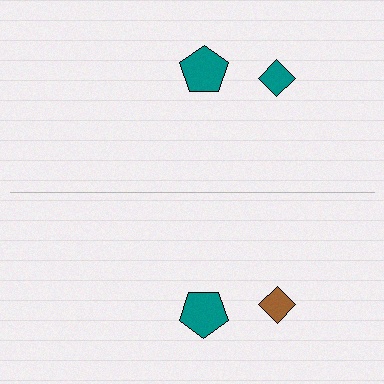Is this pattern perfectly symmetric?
No, the pattern is not perfectly symmetric. The brown diamond on the bottom side breaks the symmetry — its mirror counterpart is teal.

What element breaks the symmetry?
The brown diamond on the bottom side breaks the symmetry — its mirror counterpart is teal.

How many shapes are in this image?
There are 4 shapes in this image.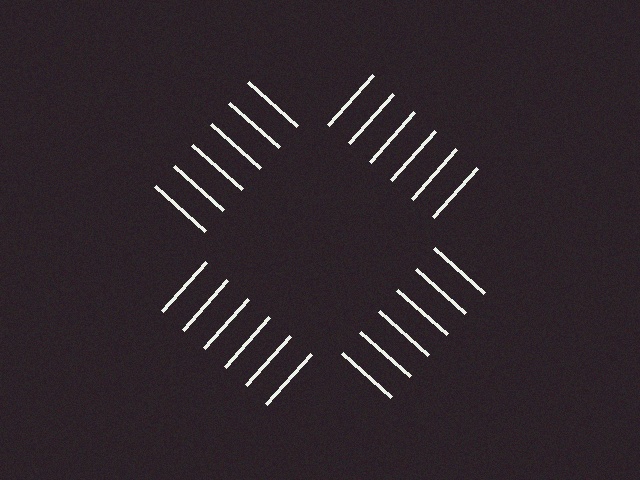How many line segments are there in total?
24 — 6 along each of the 4 edges.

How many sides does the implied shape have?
4 sides — the line-ends trace a square.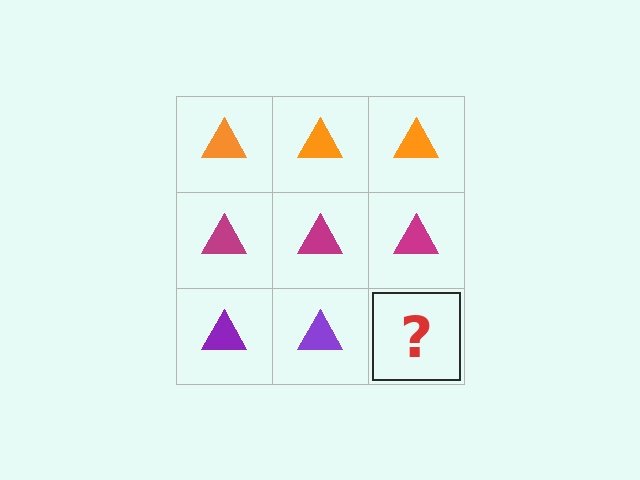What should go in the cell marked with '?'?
The missing cell should contain a purple triangle.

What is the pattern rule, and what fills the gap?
The rule is that each row has a consistent color. The gap should be filled with a purple triangle.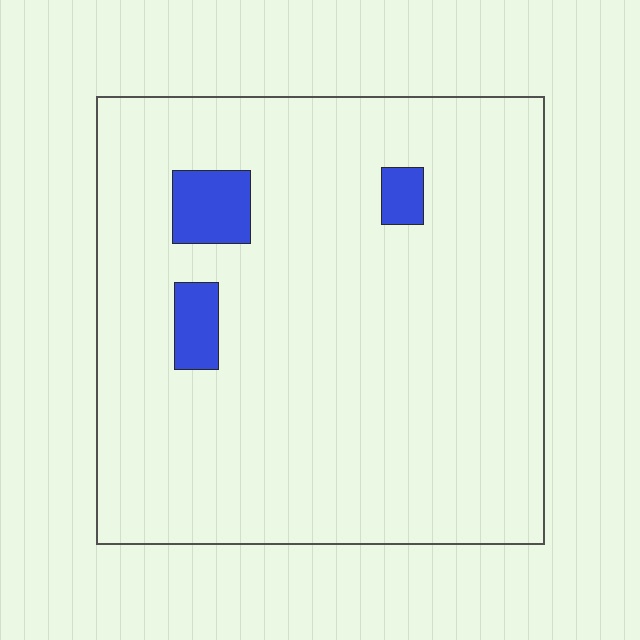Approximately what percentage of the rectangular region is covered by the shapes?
Approximately 5%.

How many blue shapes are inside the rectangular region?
3.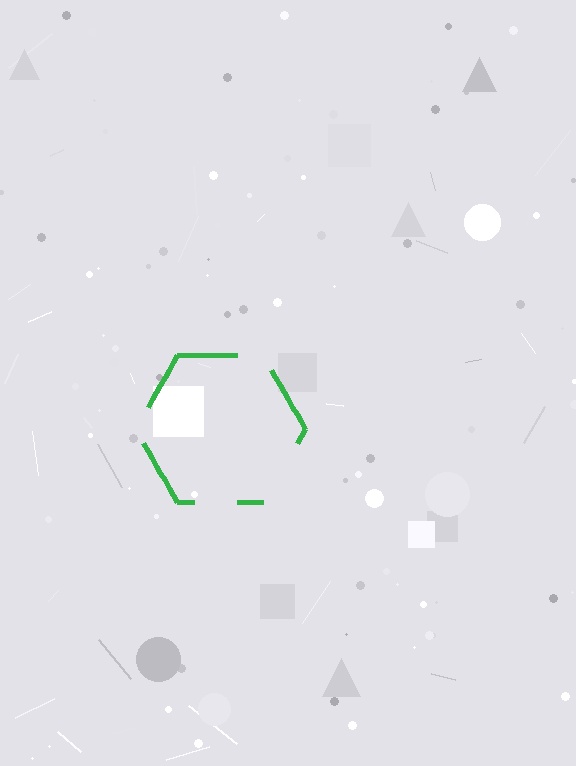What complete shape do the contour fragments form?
The contour fragments form a hexagon.